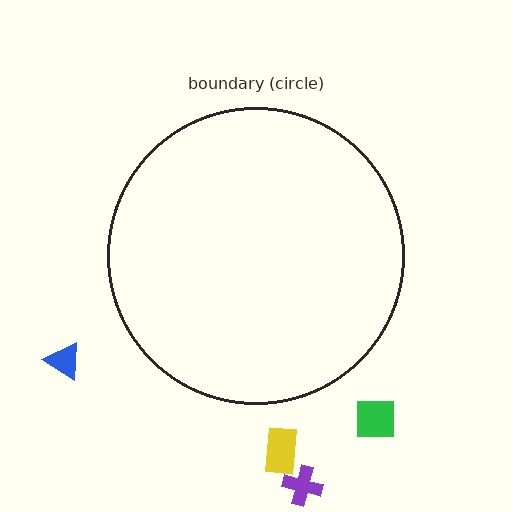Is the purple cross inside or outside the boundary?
Outside.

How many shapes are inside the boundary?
0 inside, 4 outside.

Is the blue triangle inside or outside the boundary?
Outside.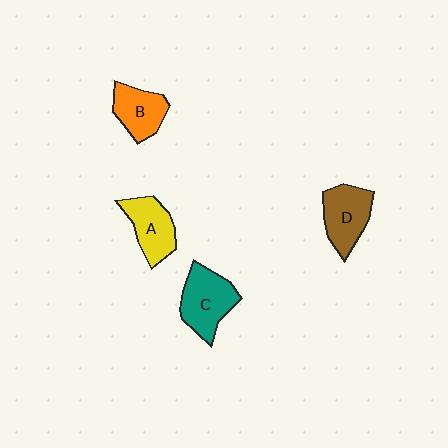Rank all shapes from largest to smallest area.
From largest to smallest: C (teal), D (brown), A (yellow), B (orange).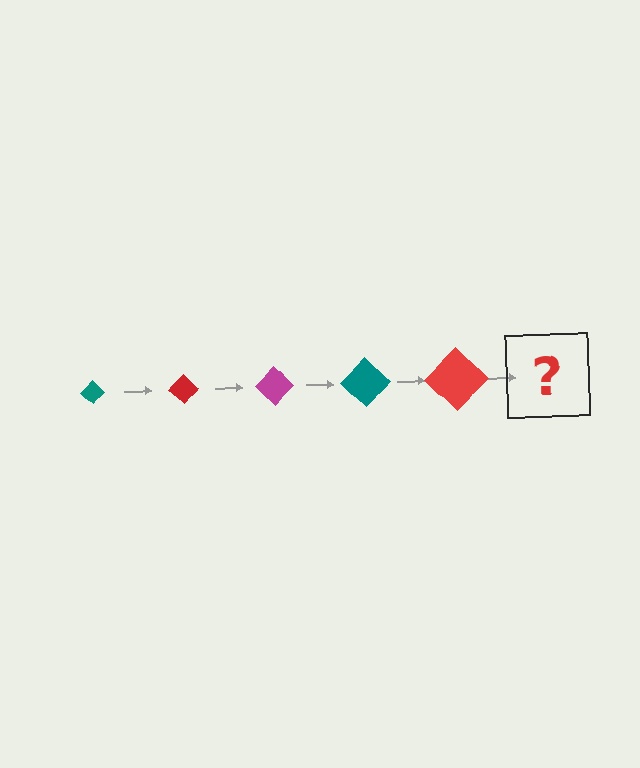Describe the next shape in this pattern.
It should be a magenta diamond, larger than the previous one.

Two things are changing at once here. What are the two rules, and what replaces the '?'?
The two rules are that the diamond grows larger each step and the color cycles through teal, red, and magenta. The '?' should be a magenta diamond, larger than the previous one.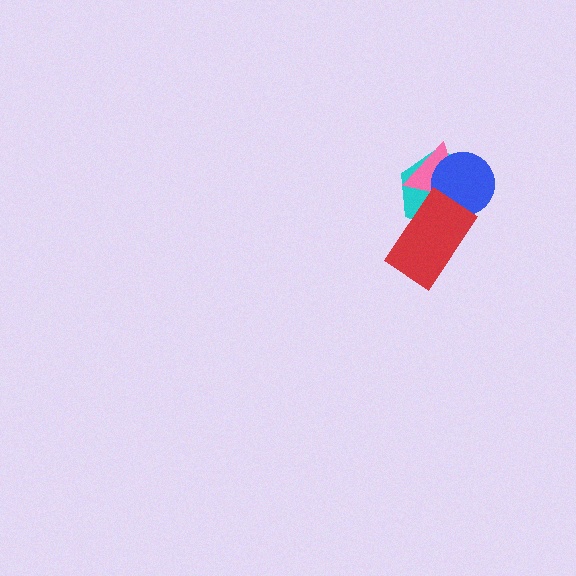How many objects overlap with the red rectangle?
3 objects overlap with the red rectangle.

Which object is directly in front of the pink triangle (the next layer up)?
The blue circle is directly in front of the pink triangle.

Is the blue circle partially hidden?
Yes, it is partially covered by another shape.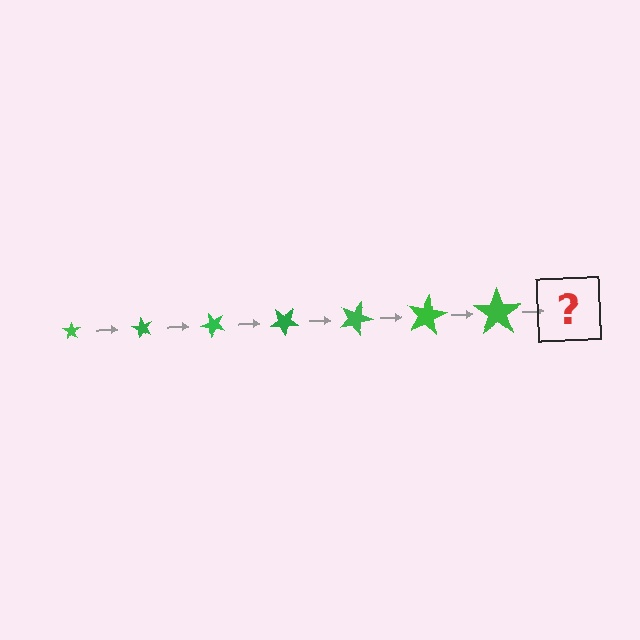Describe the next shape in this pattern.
It should be a star, larger than the previous one and rotated 420 degrees from the start.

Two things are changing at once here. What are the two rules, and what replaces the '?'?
The two rules are that the star grows larger each step and it rotates 60 degrees each step. The '?' should be a star, larger than the previous one and rotated 420 degrees from the start.